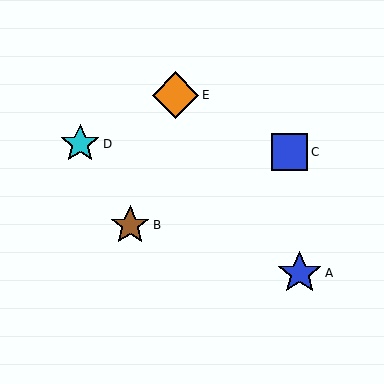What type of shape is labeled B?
Shape B is a brown star.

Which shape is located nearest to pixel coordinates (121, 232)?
The brown star (labeled B) at (130, 225) is nearest to that location.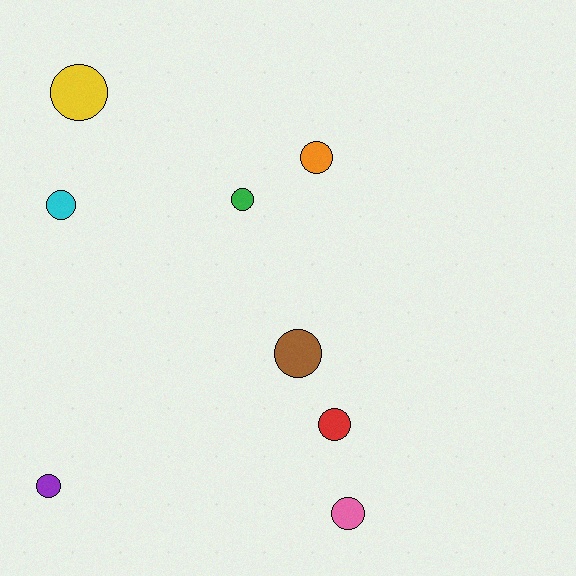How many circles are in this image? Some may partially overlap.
There are 8 circles.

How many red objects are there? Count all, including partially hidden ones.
There is 1 red object.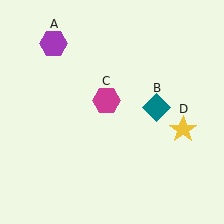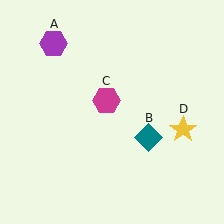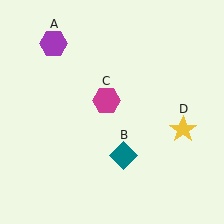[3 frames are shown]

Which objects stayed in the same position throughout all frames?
Purple hexagon (object A) and magenta hexagon (object C) and yellow star (object D) remained stationary.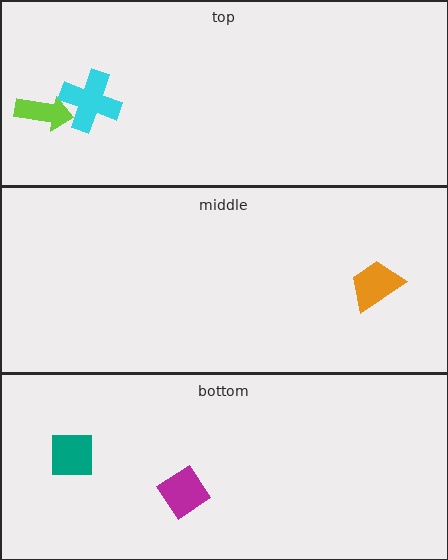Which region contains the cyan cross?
The top region.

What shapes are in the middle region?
The orange trapezoid.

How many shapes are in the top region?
2.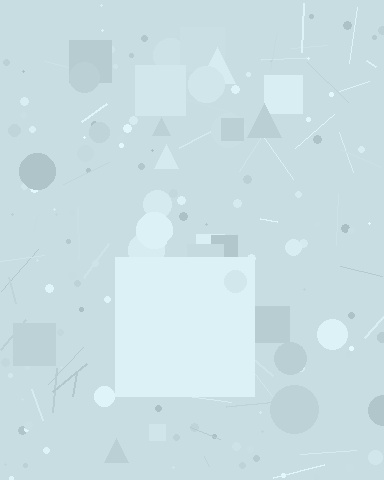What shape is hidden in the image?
A square is hidden in the image.